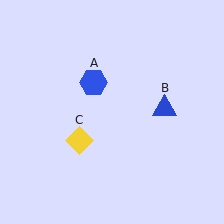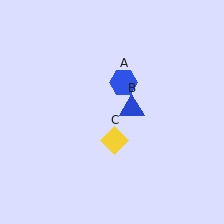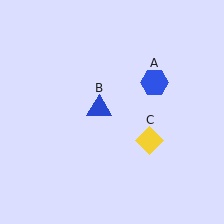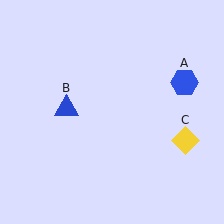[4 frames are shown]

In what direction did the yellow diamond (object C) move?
The yellow diamond (object C) moved right.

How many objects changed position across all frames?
3 objects changed position: blue hexagon (object A), blue triangle (object B), yellow diamond (object C).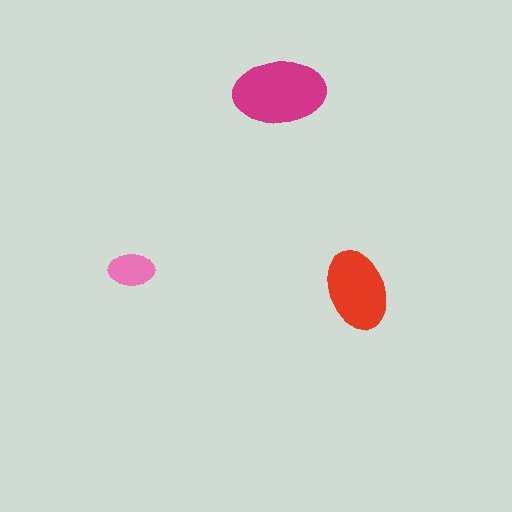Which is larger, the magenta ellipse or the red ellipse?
The magenta one.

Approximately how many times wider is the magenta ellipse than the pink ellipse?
About 2 times wider.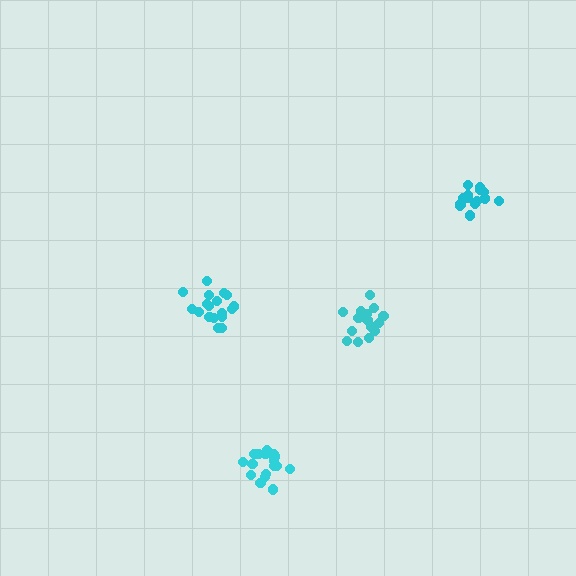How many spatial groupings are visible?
There are 4 spatial groupings.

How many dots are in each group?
Group 1: 16 dots, Group 2: 18 dots, Group 3: 14 dots, Group 4: 19 dots (67 total).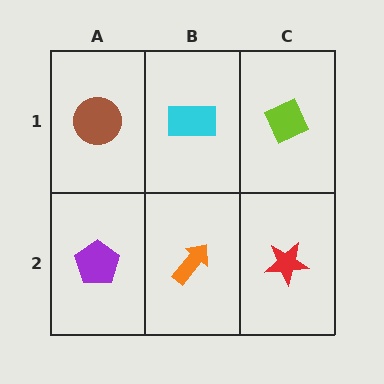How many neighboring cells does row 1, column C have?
2.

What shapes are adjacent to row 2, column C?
A lime diamond (row 1, column C), an orange arrow (row 2, column B).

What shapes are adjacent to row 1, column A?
A purple pentagon (row 2, column A), a cyan rectangle (row 1, column B).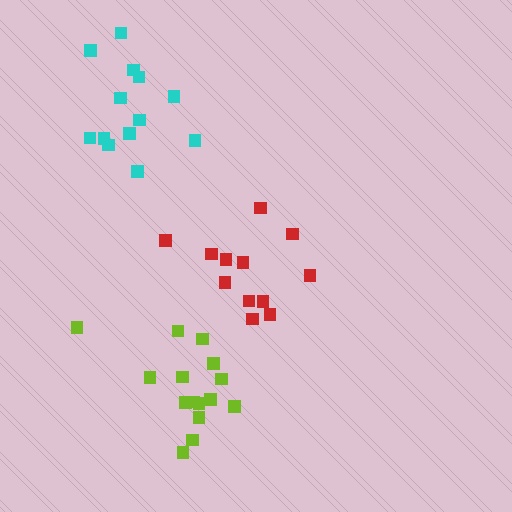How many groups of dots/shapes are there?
There are 3 groups.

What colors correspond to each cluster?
The clusters are colored: lime, cyan, red.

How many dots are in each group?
Group 1: 15 dots, Group 2: 13 dots, Group 3: 12 dots (40 total).